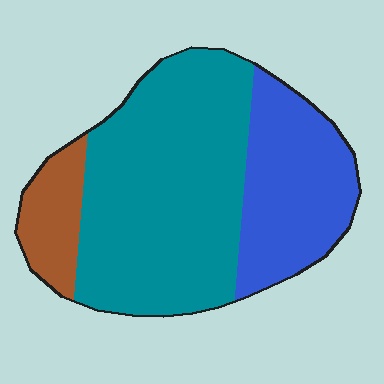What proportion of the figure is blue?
Blue takes up between a quarter and a half of the figure.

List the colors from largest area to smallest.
From largest to smallest: teal, blue, brown.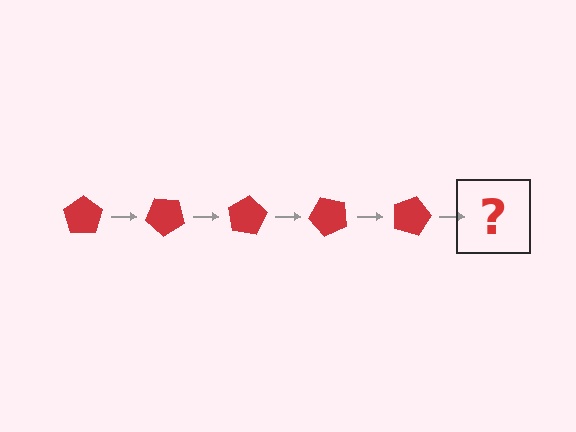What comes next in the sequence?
The next element should be a red pentagon rotated 200 degrees.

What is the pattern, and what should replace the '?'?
The pattern is that the pentagon rotates 40 degrees each step. The '?' should be a red pentagon rotated 200 degrees.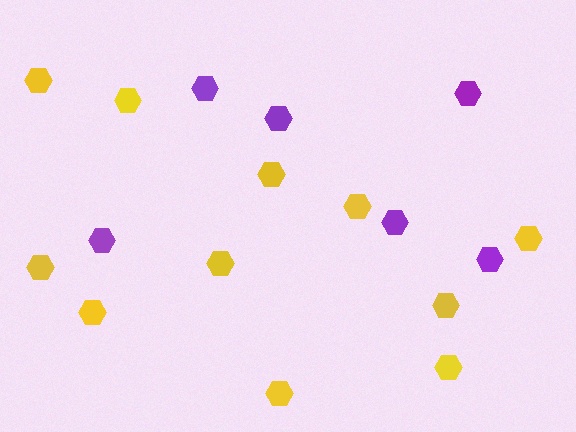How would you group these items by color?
There are 2 groups: one group of purple hexagons (6) and one group of yellow hexagons (11).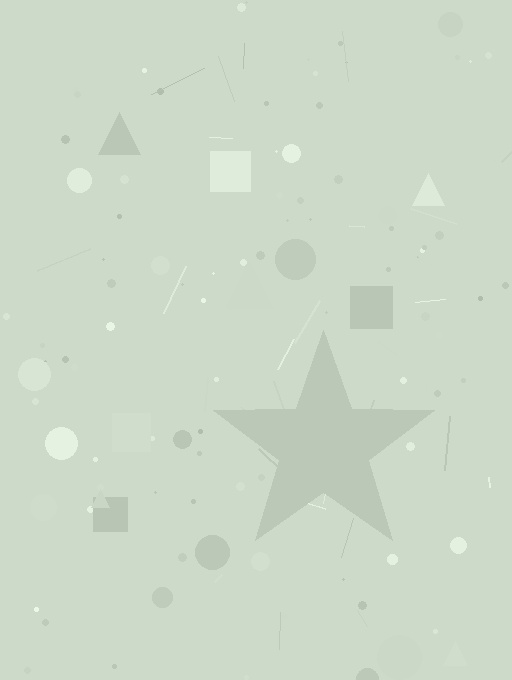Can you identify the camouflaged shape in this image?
The camouflaged shape is a star.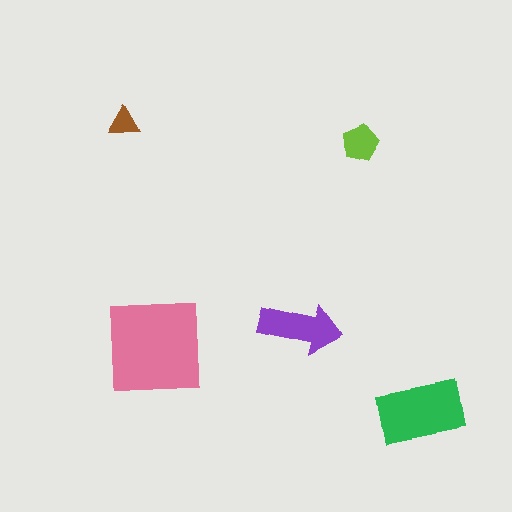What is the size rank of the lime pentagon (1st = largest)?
4th.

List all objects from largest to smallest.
The pink square, the green rectangle, the purple arrow, the lime pentagon, the brown triangle.